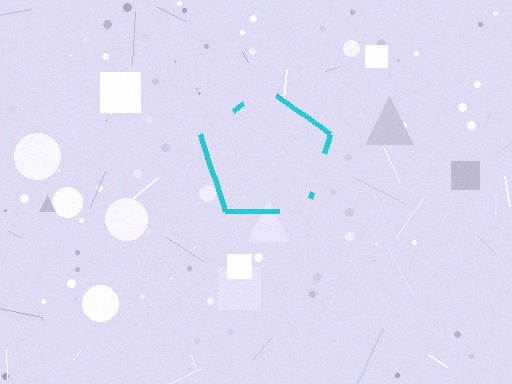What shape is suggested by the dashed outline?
The dashed outline suggests a pentagon.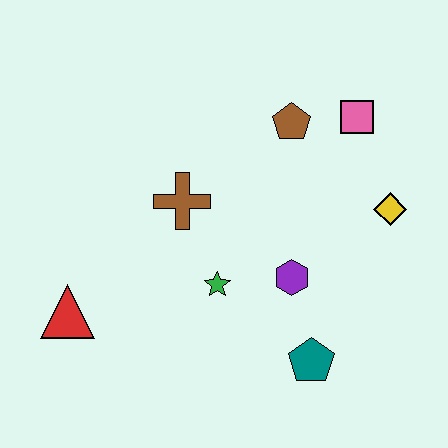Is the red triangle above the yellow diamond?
No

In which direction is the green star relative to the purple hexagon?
The green star is to the left of the purple hexagon.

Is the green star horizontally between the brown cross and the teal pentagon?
Yes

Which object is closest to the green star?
The purple hexagon is closest to the green star.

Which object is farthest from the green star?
The pink square is farthest from the green star.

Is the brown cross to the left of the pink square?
Yes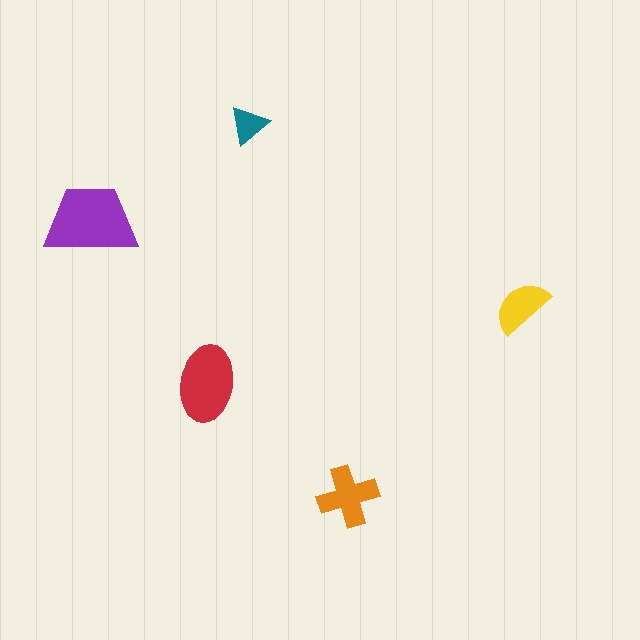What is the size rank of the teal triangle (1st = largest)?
5th.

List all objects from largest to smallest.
The purple trapezoid, the red ellipse, the orange cross, the yellow semicircle, the teal triangle.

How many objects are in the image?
There are 5 objects in the image.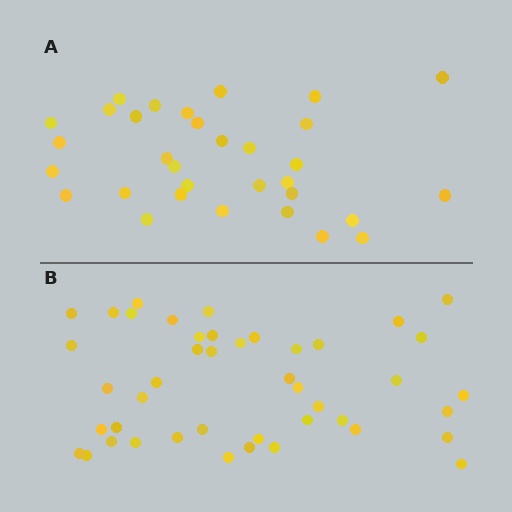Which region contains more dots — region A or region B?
Region B (the bottom region) has more dots.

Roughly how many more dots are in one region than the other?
Region B has roughly 12 or so more dots than region A.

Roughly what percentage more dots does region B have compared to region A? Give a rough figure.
About 40% more.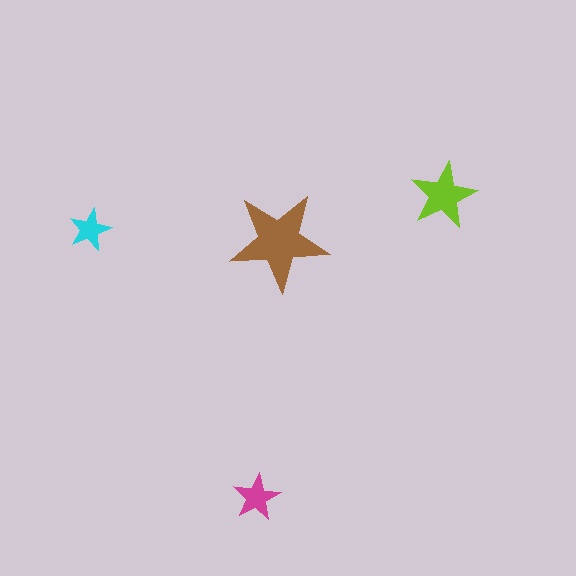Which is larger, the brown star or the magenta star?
The brown one.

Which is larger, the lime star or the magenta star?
The lime one.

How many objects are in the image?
There are 4 objects in the image.